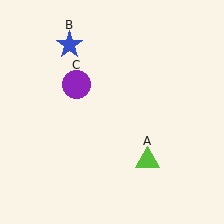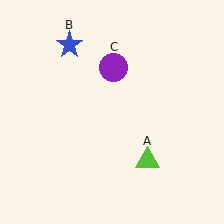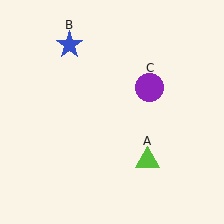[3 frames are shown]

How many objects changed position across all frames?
1 object changed position: purple circle (object C).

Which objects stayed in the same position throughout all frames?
Lime triangle (object A) and blue star (object B) remained stationary.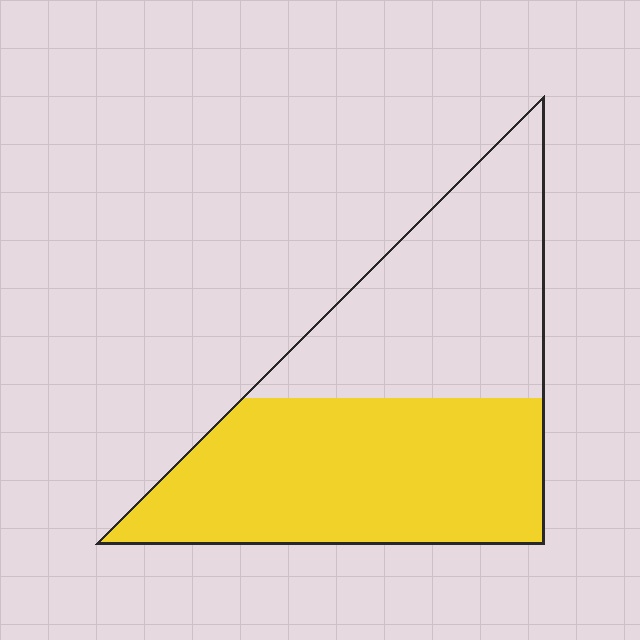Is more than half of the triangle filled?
Yes.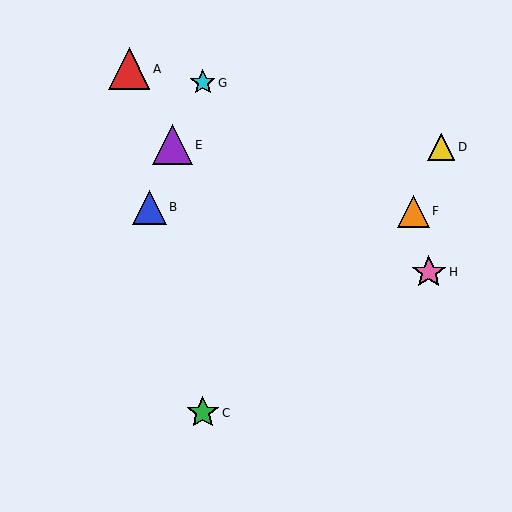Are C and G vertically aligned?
Yes, both are at x≈203.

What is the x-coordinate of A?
Object A is at x≈129.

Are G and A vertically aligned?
No, G is at x≈203 and A is at x≈129.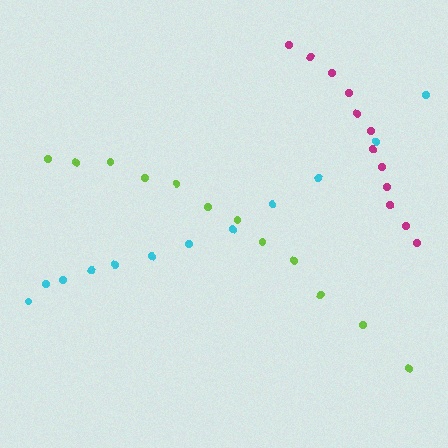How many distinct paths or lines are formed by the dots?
There are 3 distinct paths.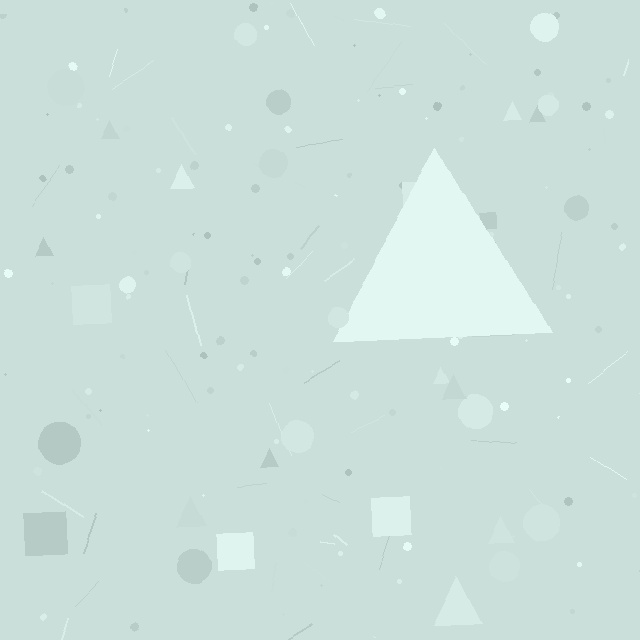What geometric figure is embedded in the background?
A triangle is embedded in the background.